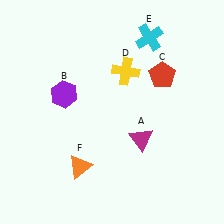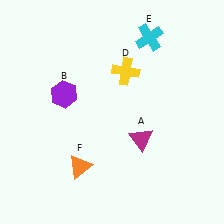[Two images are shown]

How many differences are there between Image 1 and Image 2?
There is 1 difference between the two images.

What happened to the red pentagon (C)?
The red pentagon (C) was removed in Image 2. It was in the top-right area of Image 1.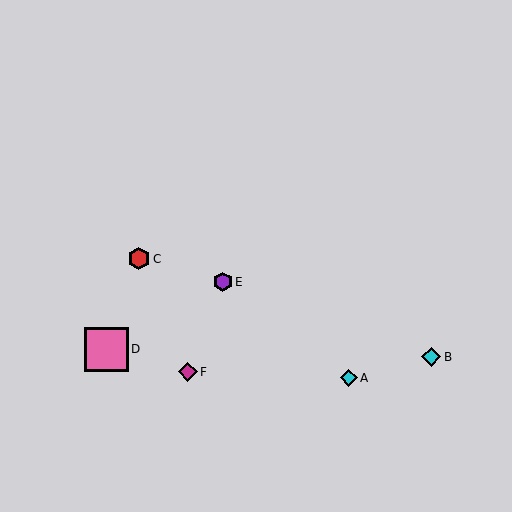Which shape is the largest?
The pink square (labeled D) is the largest.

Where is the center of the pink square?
The center of the pink square is at (106, 349).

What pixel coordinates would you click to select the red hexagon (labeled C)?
Click at (139, 259) to select the red hexagon C.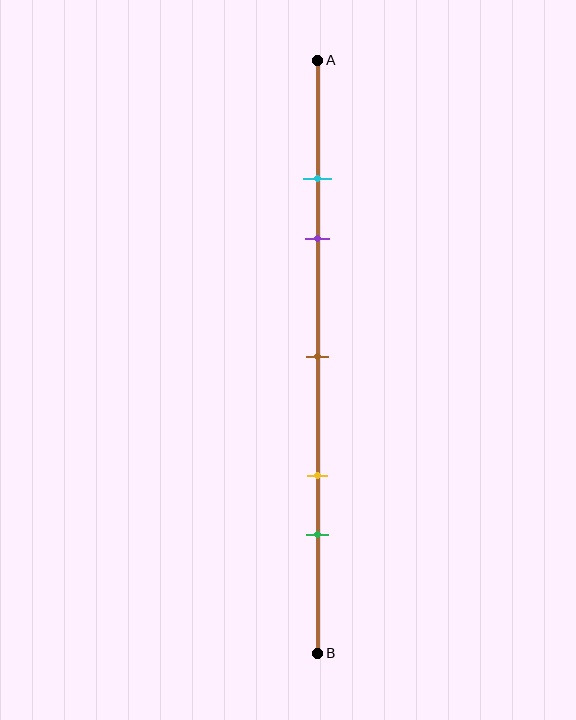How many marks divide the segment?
There are 5 marks dividing the segment.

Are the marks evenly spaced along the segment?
No, the marks are not evenly spaced.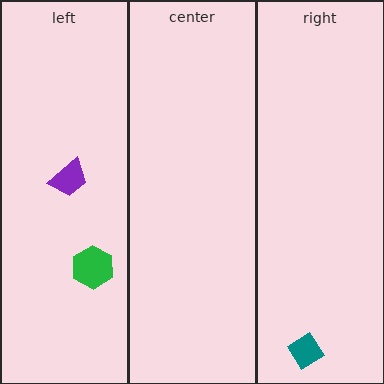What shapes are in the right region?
The teal diamond.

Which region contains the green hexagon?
The left region.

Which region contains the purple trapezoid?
The left region.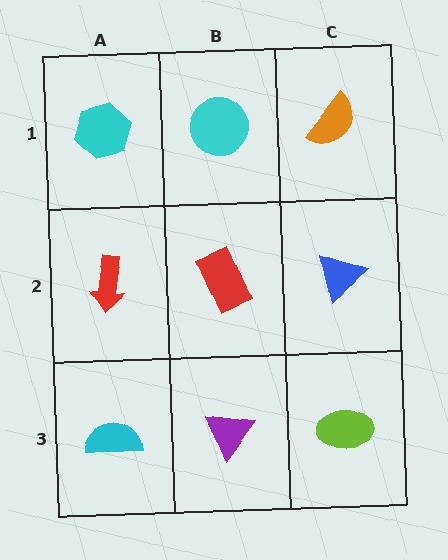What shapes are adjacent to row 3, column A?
A red arrow (row 2, column A), a purple triangle (row 3, column B).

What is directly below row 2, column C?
A lime ellipse.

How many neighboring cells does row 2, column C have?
3.